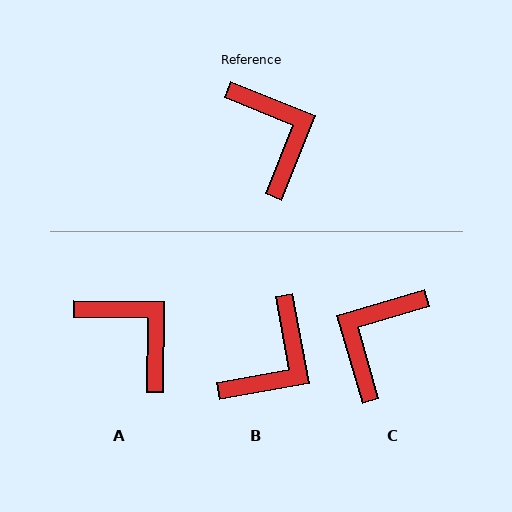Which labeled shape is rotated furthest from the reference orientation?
C, about 128 degrees away.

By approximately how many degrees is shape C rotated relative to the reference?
Approximately 128 degrees counter-clockwise.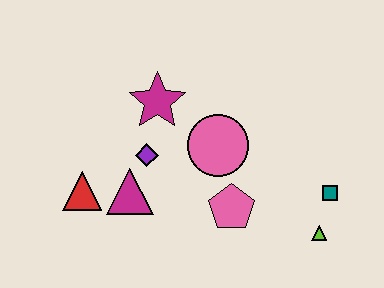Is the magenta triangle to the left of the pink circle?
Yes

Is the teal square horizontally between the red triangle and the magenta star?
No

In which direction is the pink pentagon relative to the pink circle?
The pink pentagon is below the pink circle.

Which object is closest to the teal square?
The lime triangle is closest to the teal square.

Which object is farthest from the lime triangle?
The red triangle is farthest from the lime triangle.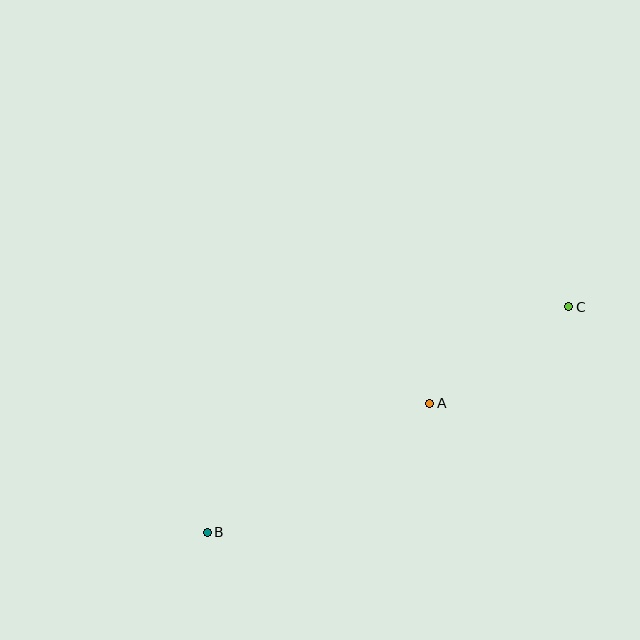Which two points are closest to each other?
Points A and C are closest to each other.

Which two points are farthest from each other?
Points B and C are farthest from each other.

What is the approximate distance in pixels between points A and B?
The distance between A and B is approximately 258 pixels.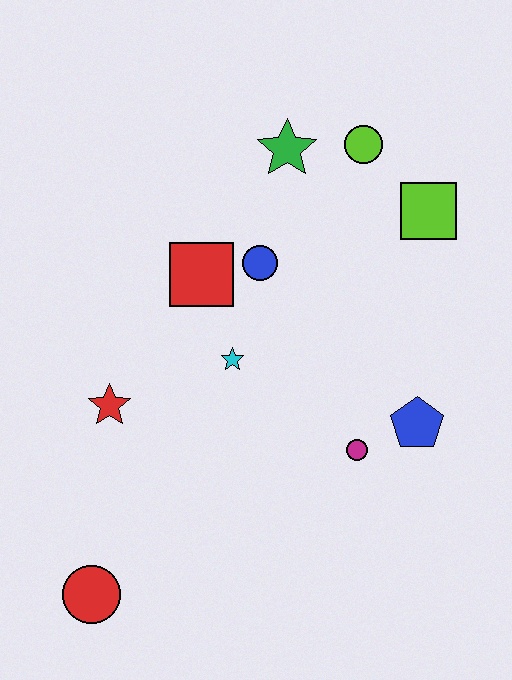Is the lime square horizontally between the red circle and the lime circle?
No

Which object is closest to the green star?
The lime circle is closest to the green star.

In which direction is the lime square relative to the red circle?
The lime square is above the red circle.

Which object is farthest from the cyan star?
The red circle is farthest from the cyan star.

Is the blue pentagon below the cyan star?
Yes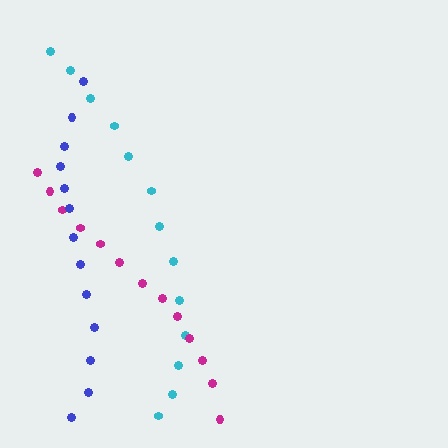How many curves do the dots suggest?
There are 3 distinct paths.